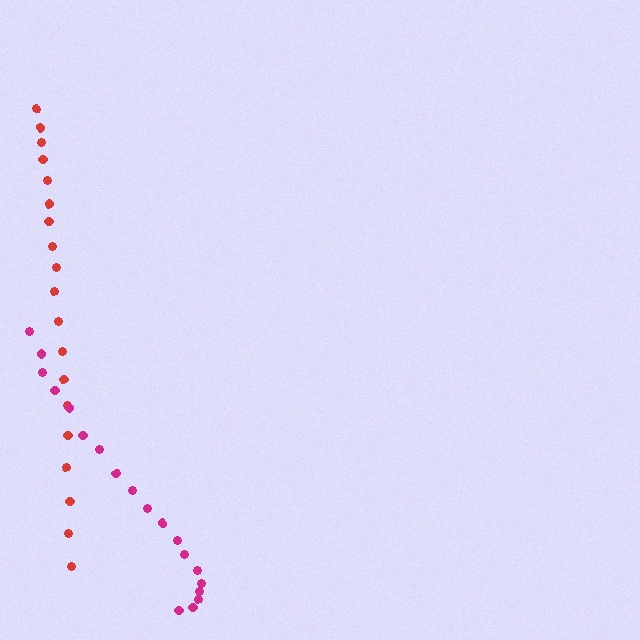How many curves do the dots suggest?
There are 2 distinct paths.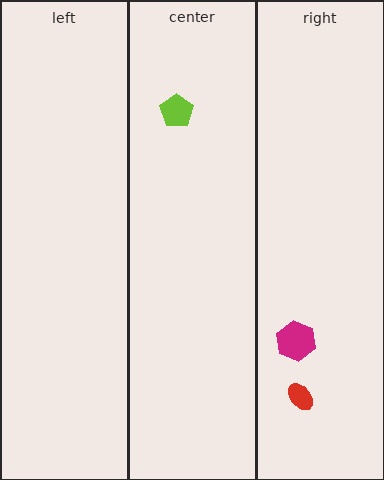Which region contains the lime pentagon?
The center region.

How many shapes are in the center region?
1.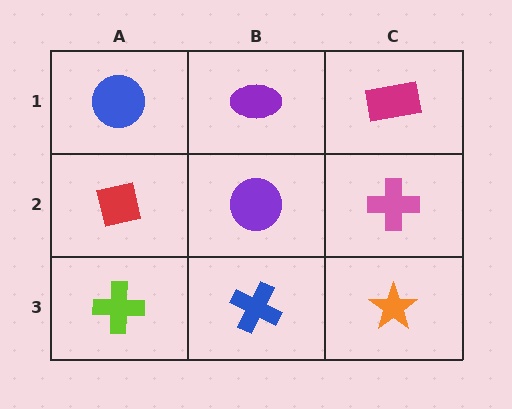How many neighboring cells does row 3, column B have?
3.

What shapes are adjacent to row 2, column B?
A purple ellipse (row 1, column B), a blue cross (row 3, column B), a red square (row 2, column A), a pink cross (row 2, column C).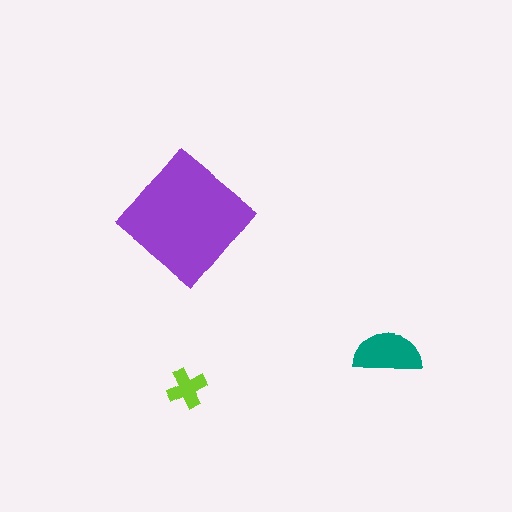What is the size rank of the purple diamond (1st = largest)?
1st.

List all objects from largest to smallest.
The purple diamond, the teal semicircle, the lime cross.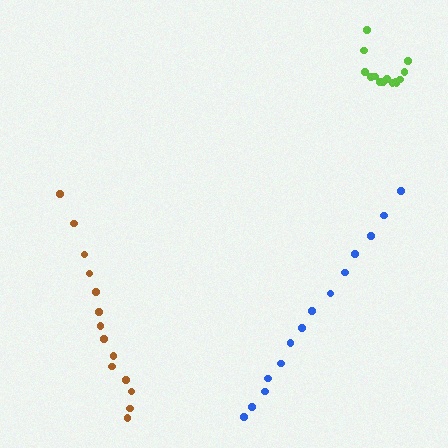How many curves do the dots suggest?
There are 3 distinct paths.